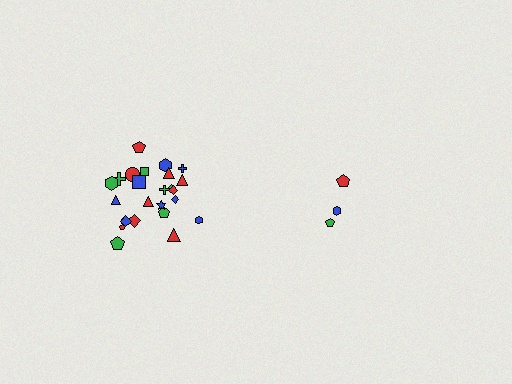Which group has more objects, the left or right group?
The left group.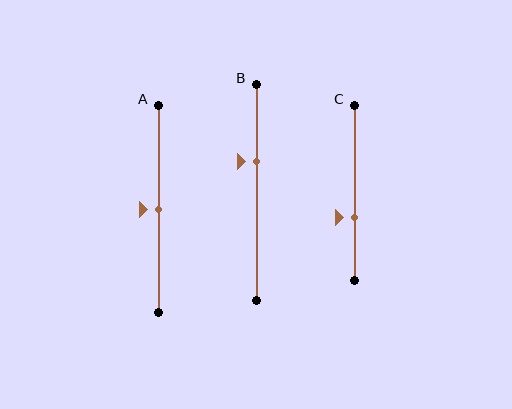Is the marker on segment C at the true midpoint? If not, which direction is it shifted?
No, the marker on segment C is shifted downward by about 14% of the segment length.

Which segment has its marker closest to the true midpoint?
Segment A has its marker closest to the true midpoint.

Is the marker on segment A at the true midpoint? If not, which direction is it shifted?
Yes, the marker on segment A is at the true midpoint.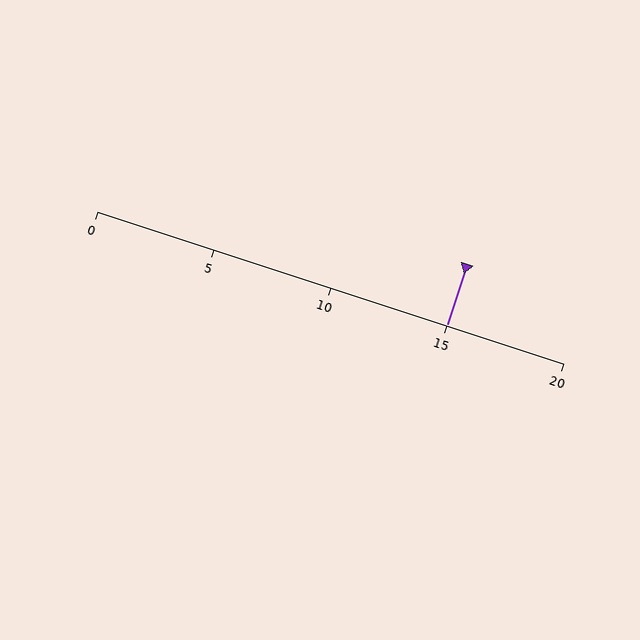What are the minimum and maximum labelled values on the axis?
The axis runs from 0 to 20.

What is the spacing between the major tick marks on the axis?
The major ticks are spaced 5 apart.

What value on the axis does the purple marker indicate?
The marker indicates approximately 15.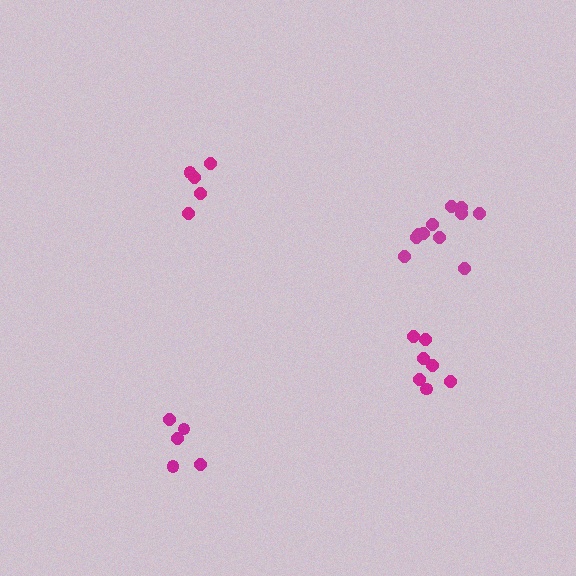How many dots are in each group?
Group 1: 5 dots, Group 2: 7 dots, Group 3: 11 dots, Group 4: 5 dots (28 total).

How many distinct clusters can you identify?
There are 4 distinct clusters.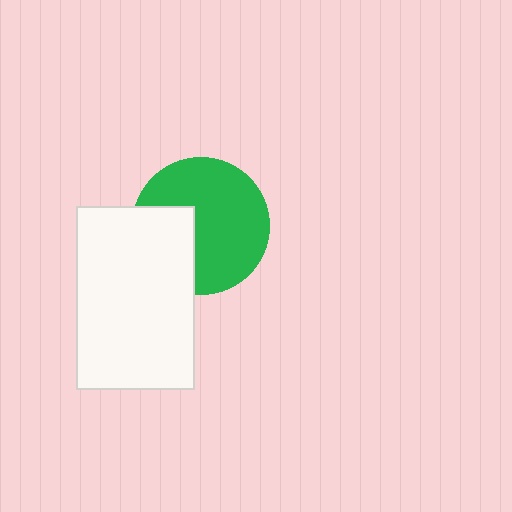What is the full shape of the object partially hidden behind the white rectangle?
The partially hidden object is a green circle.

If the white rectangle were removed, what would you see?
You would see the complete green circle.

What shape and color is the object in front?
The object in front is a white rectangle.